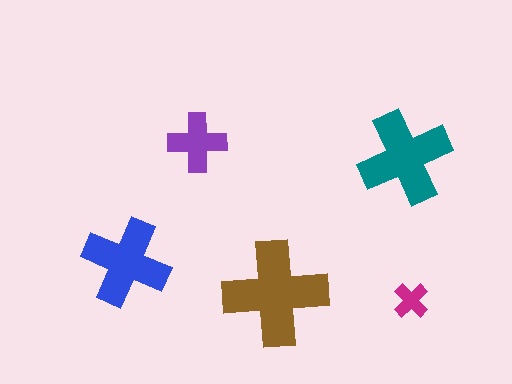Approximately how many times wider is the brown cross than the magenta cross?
About 3 times wider.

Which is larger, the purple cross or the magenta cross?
The purple one.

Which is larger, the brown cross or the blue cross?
The brown one.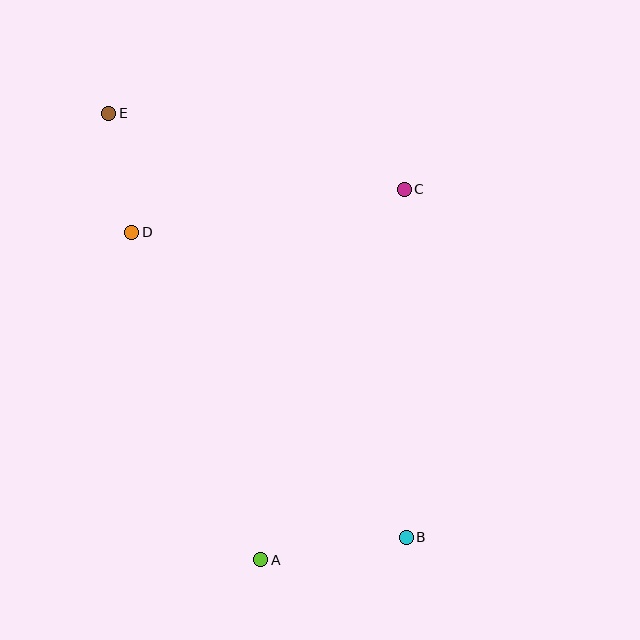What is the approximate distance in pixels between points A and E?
The distance between A and E is approximately 472 pixels.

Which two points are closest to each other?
Points D and E are closest to each other.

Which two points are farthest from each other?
Points B and E are farthest from each other.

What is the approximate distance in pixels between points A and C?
The distance between A and C is approximately 398 pixels.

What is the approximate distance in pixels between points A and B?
The distance between A and B is approximately 147 pixels.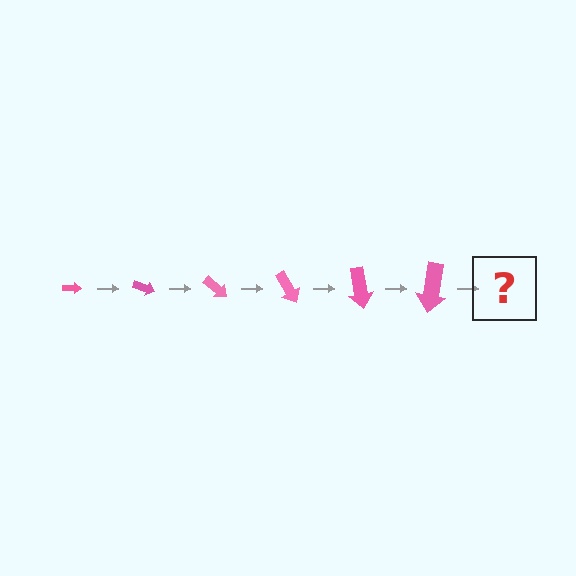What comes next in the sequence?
The next element should be an arrow, larger than the previous one and rotated 120 degrees from the start.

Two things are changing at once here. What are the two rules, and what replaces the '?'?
The two rules are that the arrow grows larger each step and it rotates 20 degrees each step. The '?' should be an arrow, larger than the previous one and rotated 120 degrees from the start.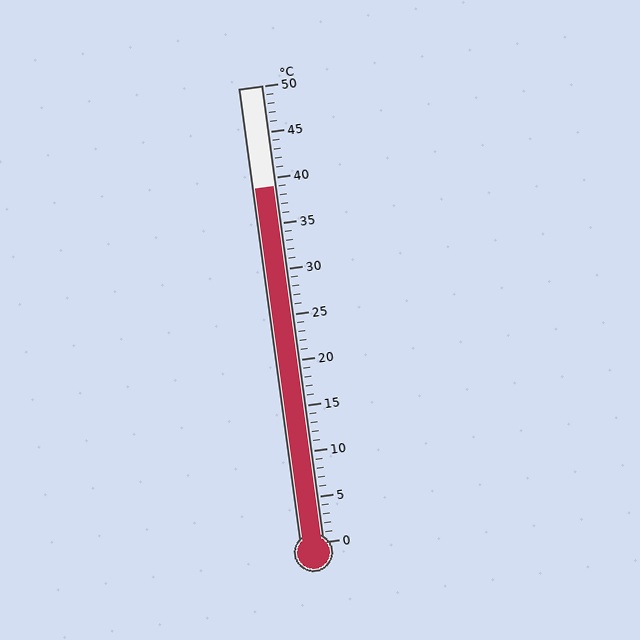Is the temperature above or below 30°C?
The temperature is above 30°C.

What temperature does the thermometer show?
The thermometer shows approximately 39°C.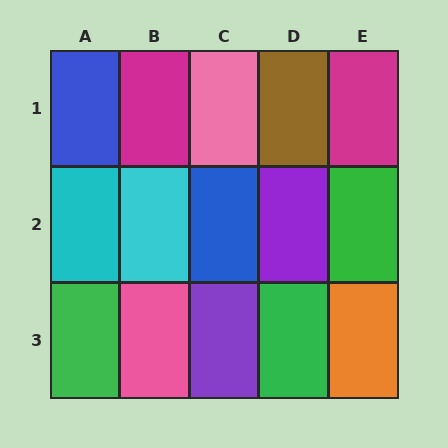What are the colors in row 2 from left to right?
Cyan, cyan, blue, purple, green.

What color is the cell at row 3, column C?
Purple.